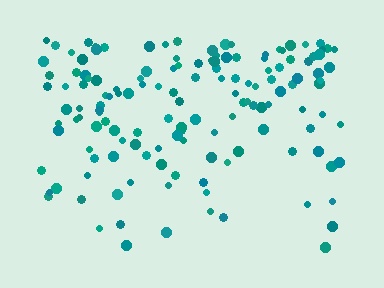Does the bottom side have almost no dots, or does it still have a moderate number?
Still a moderate number, just noticeably fewer than the top.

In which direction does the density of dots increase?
From bottom to top, with the top side densest.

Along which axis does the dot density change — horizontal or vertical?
Vertical.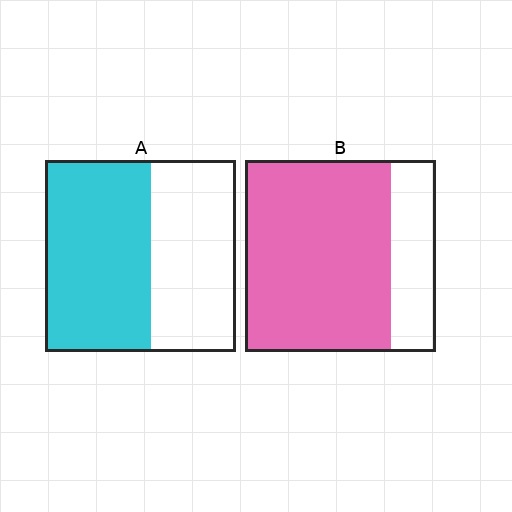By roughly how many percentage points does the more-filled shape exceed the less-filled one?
By roughly 20 percentage points (B over A).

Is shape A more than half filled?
Yes.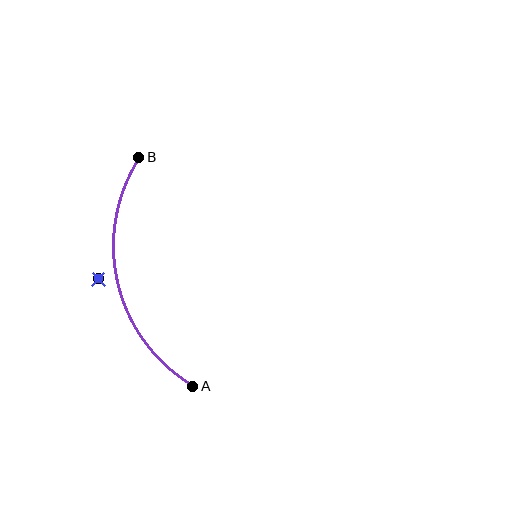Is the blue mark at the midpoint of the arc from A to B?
No — the blue mark does not lie on the arc at all. It sits slightly outside the curve.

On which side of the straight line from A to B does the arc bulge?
The arc bulges to the left of the straight line connecting A and B.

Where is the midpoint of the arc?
The arc midpoint is the point on the curve farthest from the straight line joining A and B. It sits to the left of that line.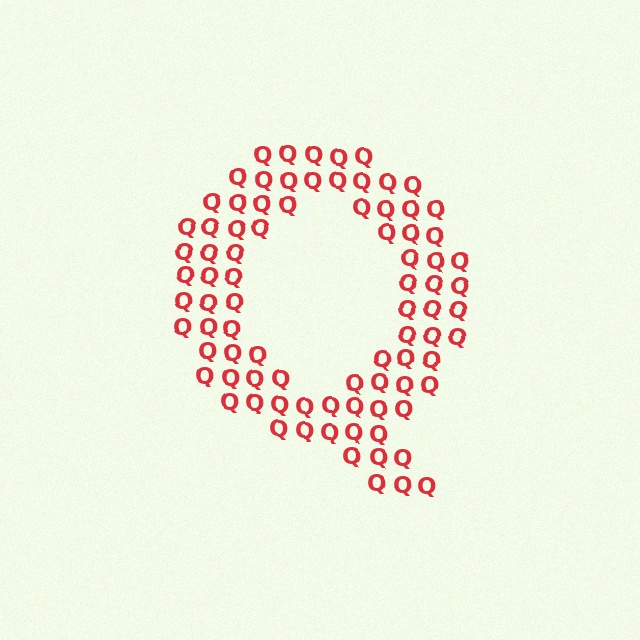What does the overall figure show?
The overall figure shows the letter Q.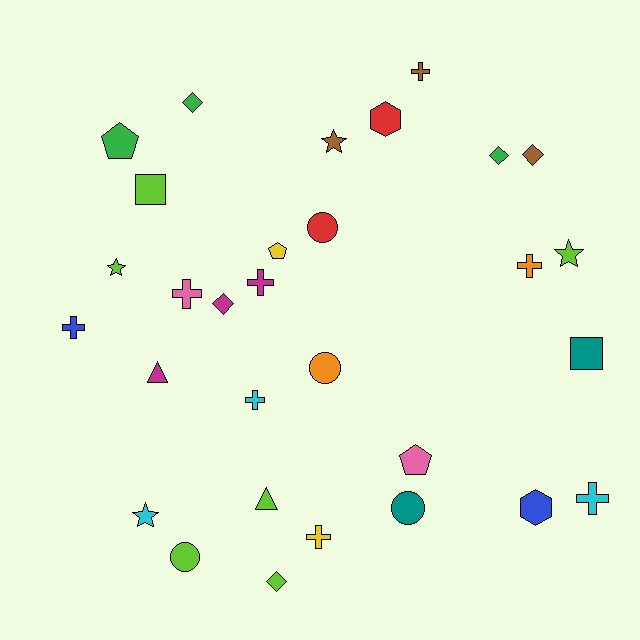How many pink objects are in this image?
There are 2 pink objects.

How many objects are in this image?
There are 30 objects.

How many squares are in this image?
There are 2 squares.